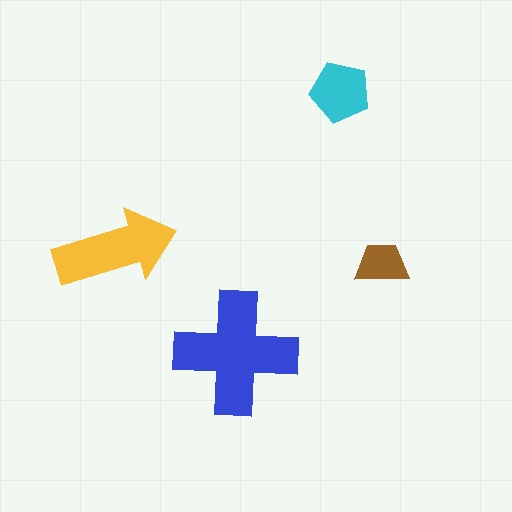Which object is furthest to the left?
The yellow arrow is leftmost.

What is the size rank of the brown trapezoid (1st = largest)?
4th.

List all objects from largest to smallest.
The blue cross, the yellow arrow, the cyan pentagon, the brown trapezoid.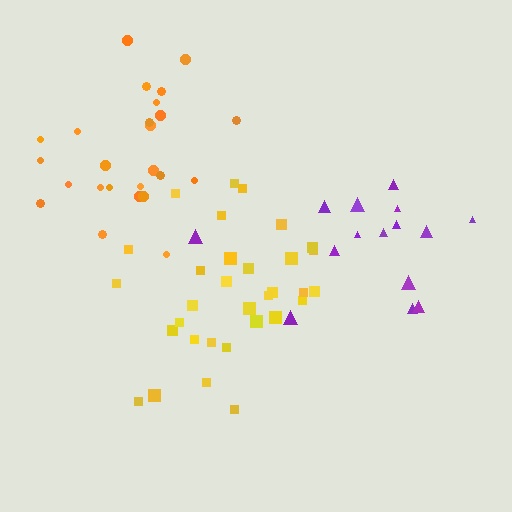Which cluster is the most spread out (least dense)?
Purple.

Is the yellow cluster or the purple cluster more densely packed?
Yellow.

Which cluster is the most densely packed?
Orange.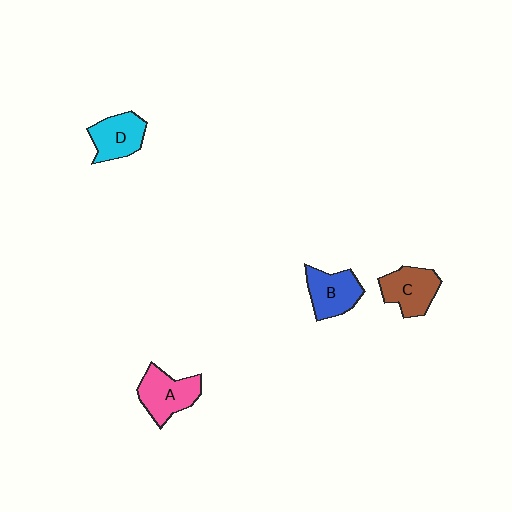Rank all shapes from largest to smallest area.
From largest to smallest: A (pink), C (brown), B (blue), D (cyan).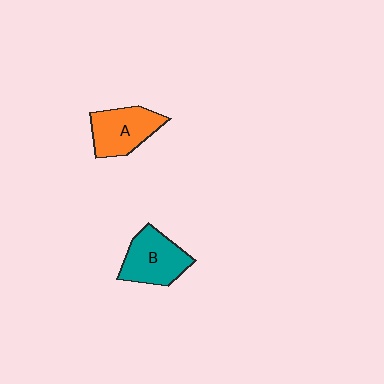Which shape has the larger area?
Shape B (teal).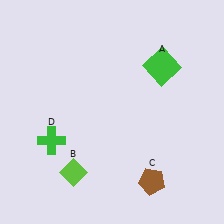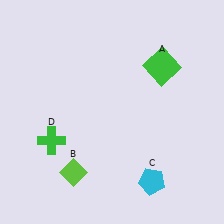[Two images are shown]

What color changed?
The pentagon (C) changed from brown in Image 1 to cyan in Image 2.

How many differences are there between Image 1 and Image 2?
There is 1 difference between the two images.